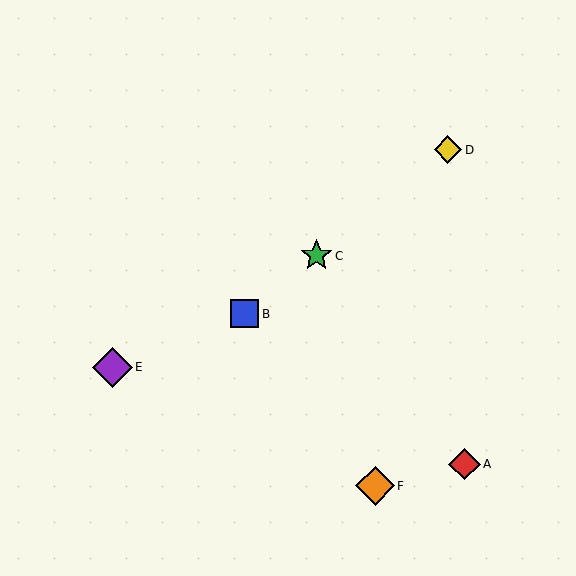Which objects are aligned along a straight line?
Objects B, C, D are aligned along a straight line.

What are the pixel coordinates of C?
Object C is at (317, 256).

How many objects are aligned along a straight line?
3 objects (B, C, D) are aligned along a straight line.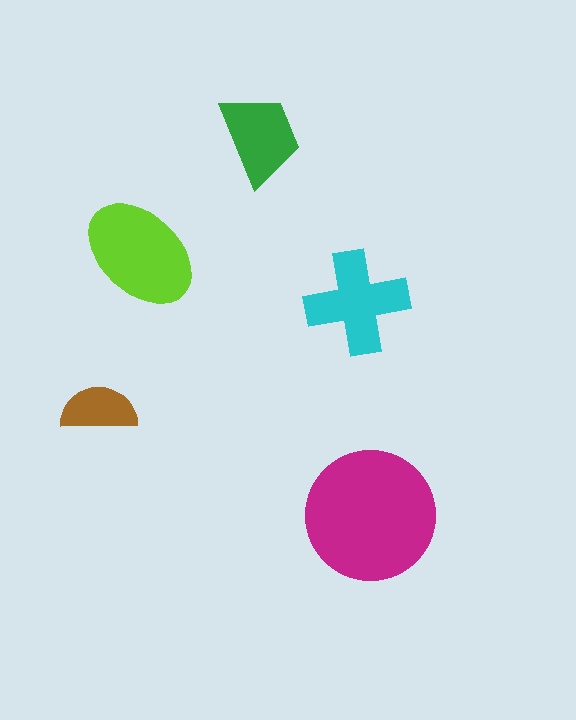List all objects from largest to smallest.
The magenta circle, the lime ellipse, the cyan cross, the green trapezoid, the brown semicircle.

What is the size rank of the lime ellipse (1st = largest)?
2nd.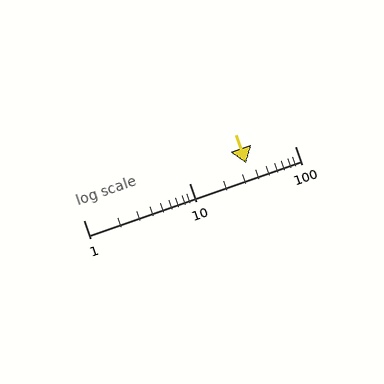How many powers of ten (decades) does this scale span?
The scale spans 2 decades, from 1 to 100.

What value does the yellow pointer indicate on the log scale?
The pointer indicates approximately 35.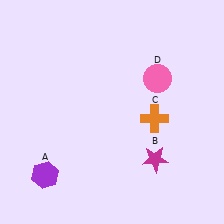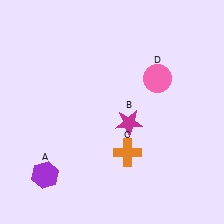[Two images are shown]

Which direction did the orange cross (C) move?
The orange cross (C) moved down.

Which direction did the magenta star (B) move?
The magenta star (B) moved up.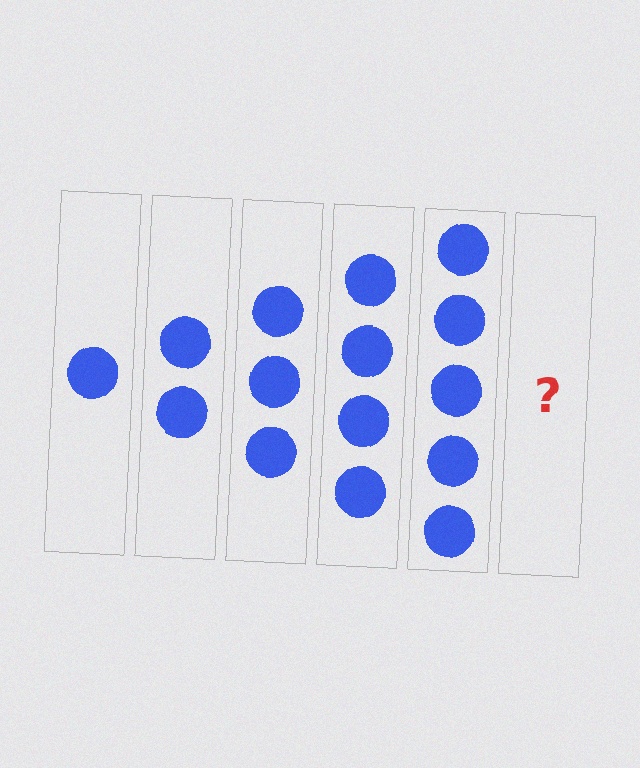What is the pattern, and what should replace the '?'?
The pattern is that each step adds one more circle. The '?' should be 6 circles.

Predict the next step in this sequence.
The next step is 6 circles.